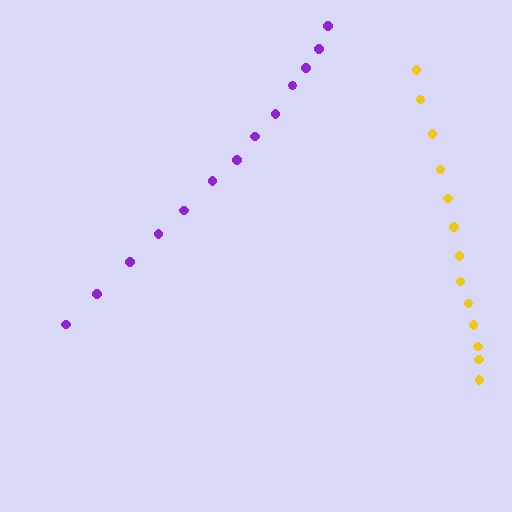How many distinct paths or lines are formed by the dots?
There are 2 distinct paths.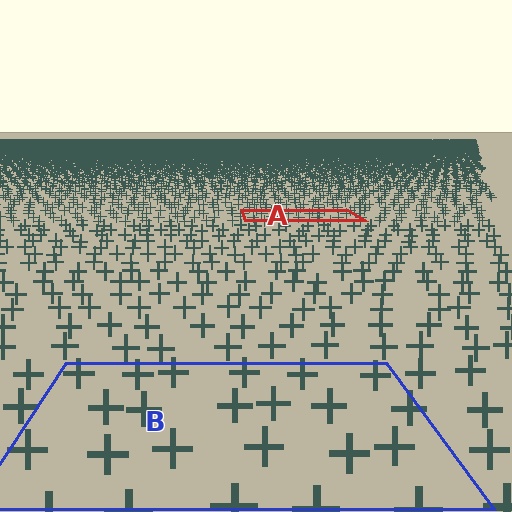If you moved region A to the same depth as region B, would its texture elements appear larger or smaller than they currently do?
They would appear larger. At a closer depth, the same texture elements are projected at a bigger on-screen size.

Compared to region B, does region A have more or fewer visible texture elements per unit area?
Region A has more texture elements per unit area — they are packed more densely because it is farther away.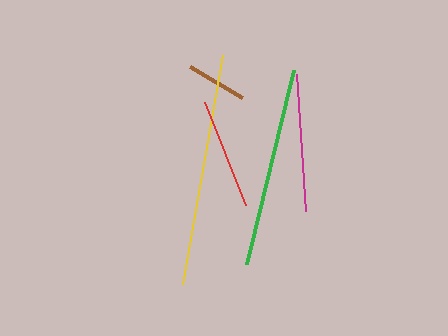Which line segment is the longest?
The yellow line is the longest at approximately 232 pixels.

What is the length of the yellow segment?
The yellow segment is approximately 232 pixels long.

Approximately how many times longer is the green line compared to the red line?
The green line is approximately 1.8 times the length of the red line.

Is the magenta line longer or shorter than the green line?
The green line is longer than the magenta line.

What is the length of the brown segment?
The brown segment is approximately 60 pixels long.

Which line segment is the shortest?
The brown line is the shortest at approximately 60 pixels.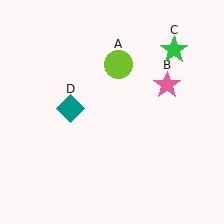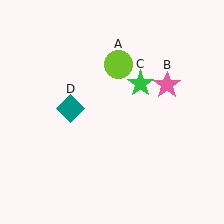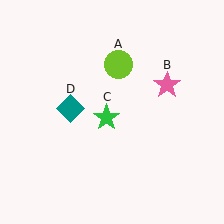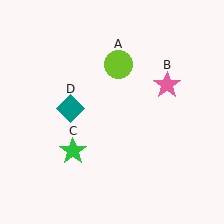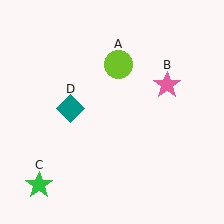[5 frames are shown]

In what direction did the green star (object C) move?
The green star (object C) moved down and to the left.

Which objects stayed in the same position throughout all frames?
Lime circle (object A) and pink star (object B) and teal diamond (object D) remained stationary.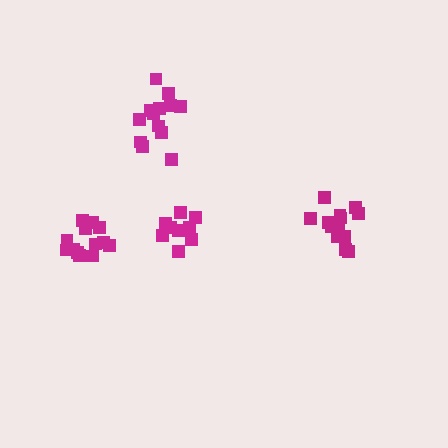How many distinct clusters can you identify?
There are 4 distinct clusters.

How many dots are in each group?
Group 1: 13 dots, Group 2: 13 dots, Group 3: 9 dots, Group 4: 13 dots (48 total).